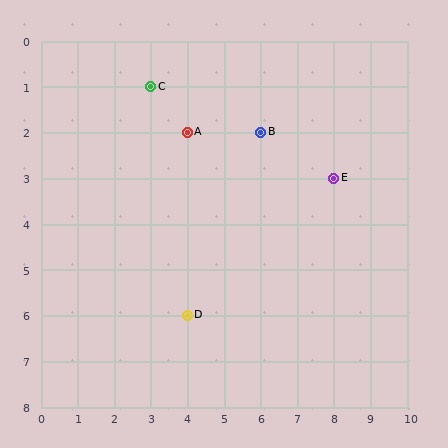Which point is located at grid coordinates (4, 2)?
Point A is at (4, 2).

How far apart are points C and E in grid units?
Points C and E are 5 columns and 2 rows apart (about 5.4 grid units diagonally).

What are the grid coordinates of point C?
Point C is at grid coordinates (3, 1).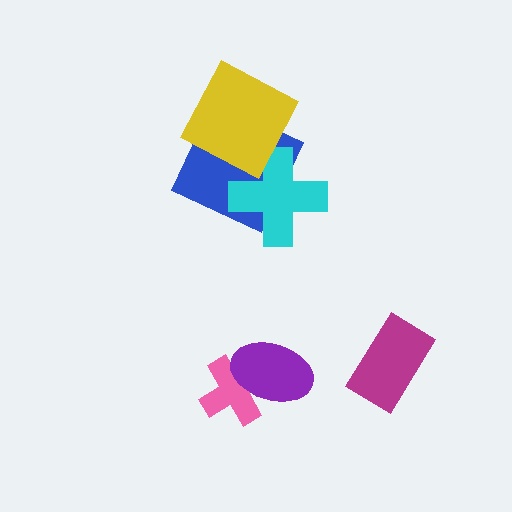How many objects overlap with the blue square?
2 objects overlap with the blue square.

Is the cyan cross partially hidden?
No, no other shape covers it.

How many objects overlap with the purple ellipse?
1 object overlaps with the purple ellipse.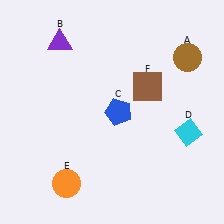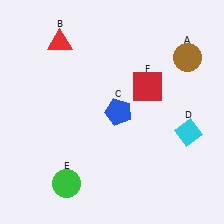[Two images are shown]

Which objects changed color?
B changed from purple to red. E changed from orange to green. F changed from brown to red.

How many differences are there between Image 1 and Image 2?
There are 3 differences between the two images.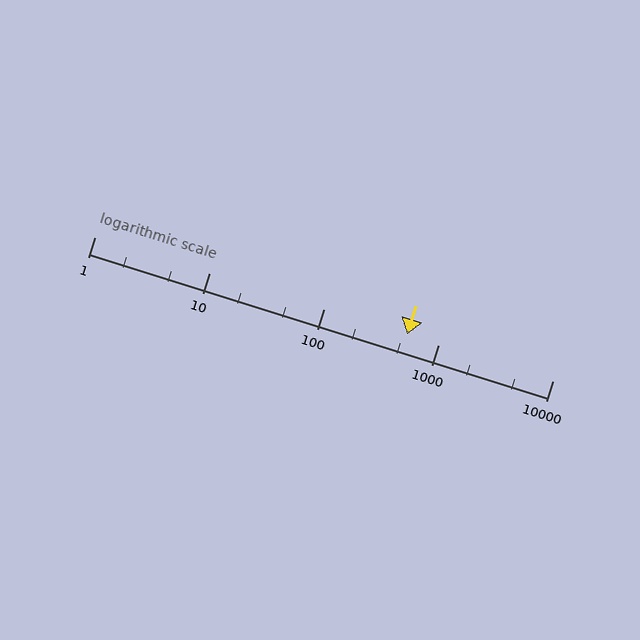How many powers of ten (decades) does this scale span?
The scale spans 4 decades, from 1 to 10000.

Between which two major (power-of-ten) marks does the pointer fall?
The pointer is between 100 and 1000.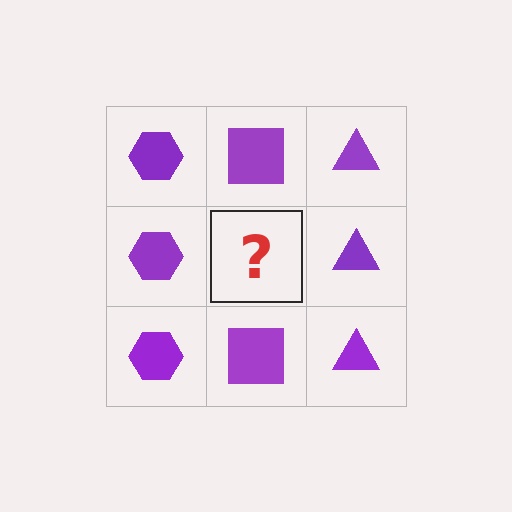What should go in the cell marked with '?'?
The missing cell should contain a purple square.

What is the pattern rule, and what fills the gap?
The rule is that each column has a consistent shape. The gap should be filled with a purple square.